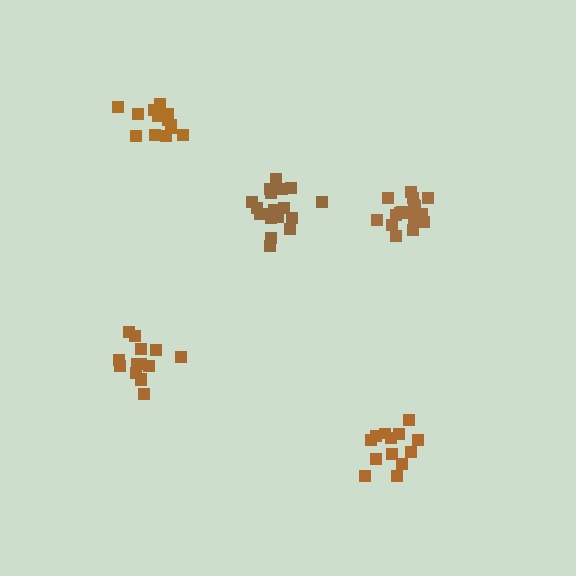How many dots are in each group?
Group 1: 14 dots, Group 2: 13 dots, Group 3: 14 dots, Group 4: 19 dots, Group 5: 19 dots (79 total).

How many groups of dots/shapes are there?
There are 5 groups.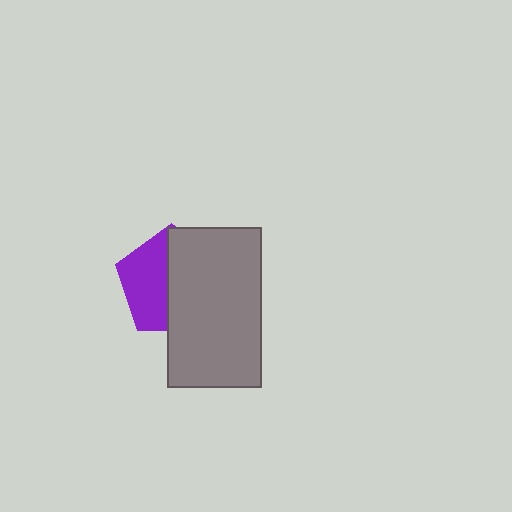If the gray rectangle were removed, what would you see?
You would see the complete purple pentagon.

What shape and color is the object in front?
The object in front is a gray rectangle.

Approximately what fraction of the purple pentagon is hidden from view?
Roughly 55% of the purple pentagon is hidden behind the gray rectangle.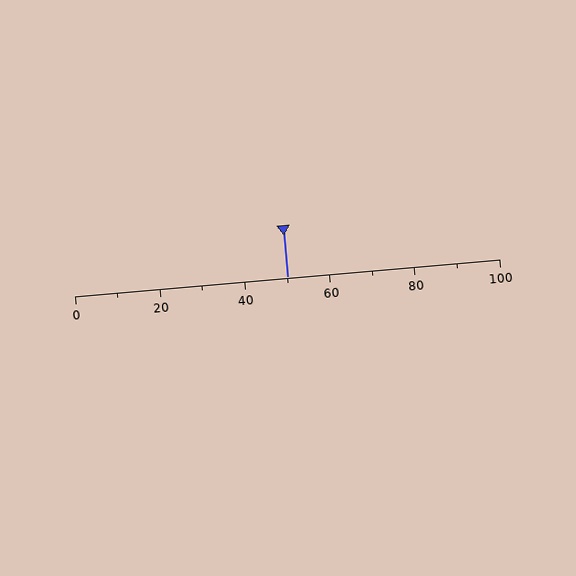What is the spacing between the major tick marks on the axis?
The major ticks are spaced 20 apart.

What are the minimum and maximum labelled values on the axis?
The axis runs from 0 to 100.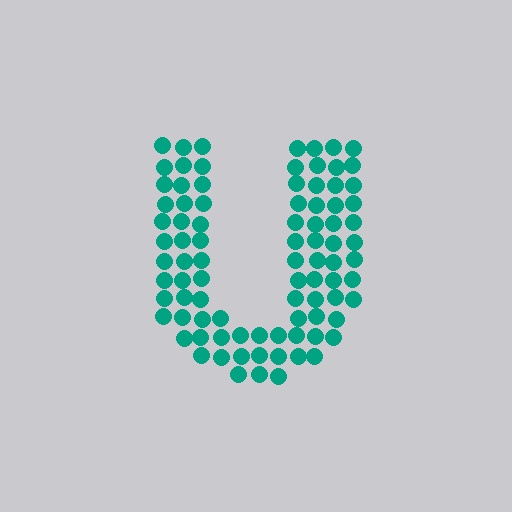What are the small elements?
The small elements are circles.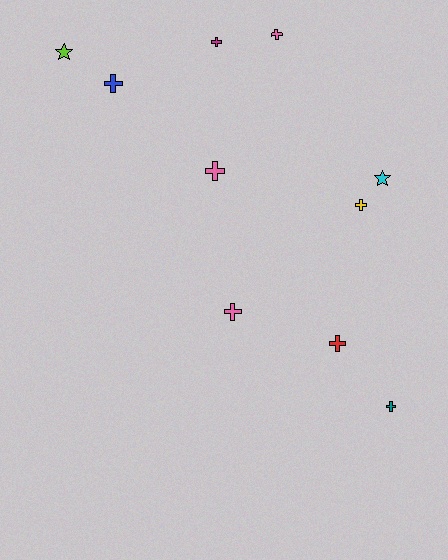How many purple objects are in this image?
There are no purple objects.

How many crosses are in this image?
There are 8 crosses.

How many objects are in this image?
There are 10 objects.